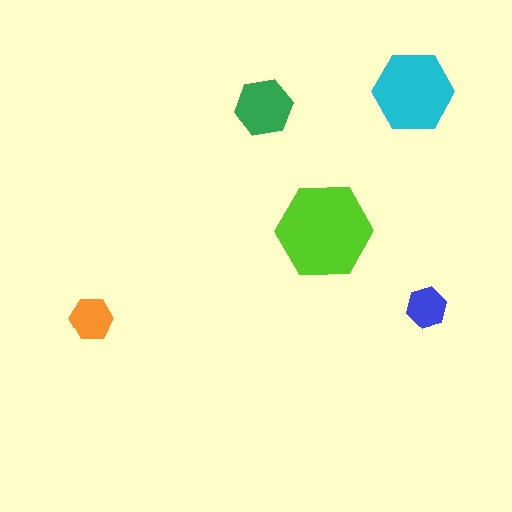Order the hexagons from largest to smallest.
the lime one, the cyan one, the green one, the orange one, the blue one.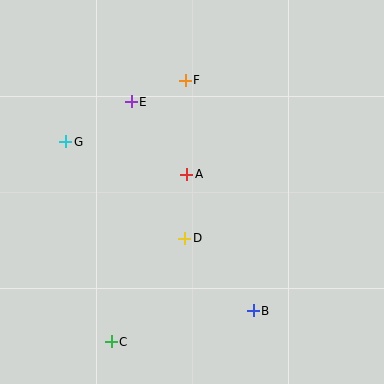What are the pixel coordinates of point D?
Point D is at (185, 238).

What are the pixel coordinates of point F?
Point F is at (185, 80).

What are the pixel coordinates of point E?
Point E is at (131, 102).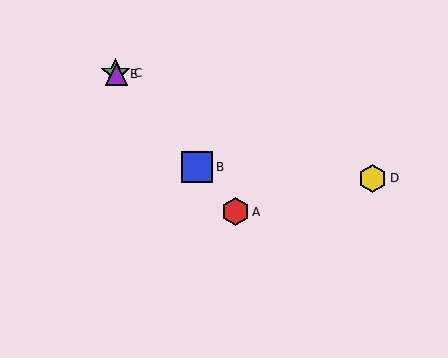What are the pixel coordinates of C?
Object C is at (116, 73).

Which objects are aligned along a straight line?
Objects A, B, C, E are aligned along a straight line.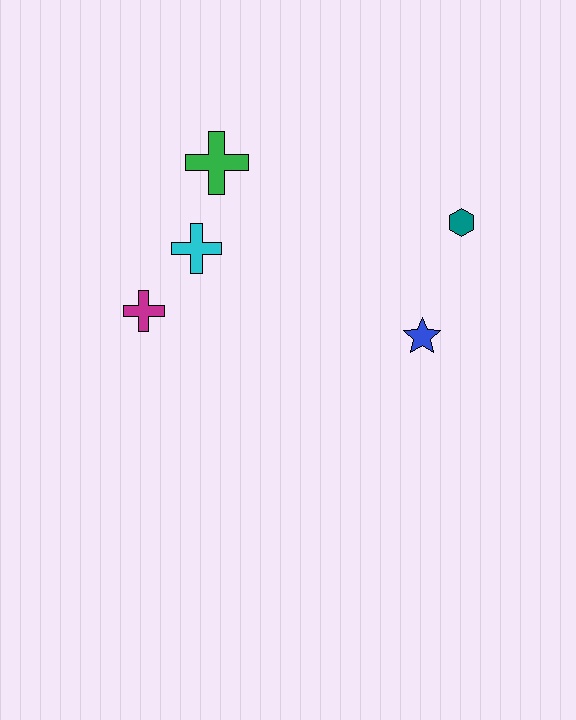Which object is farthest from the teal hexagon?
The magenta cross is farthest from the teal hexagon.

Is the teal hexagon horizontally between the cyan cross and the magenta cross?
No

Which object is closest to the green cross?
The cyan cross is closest to the green cross.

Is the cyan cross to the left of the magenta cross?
No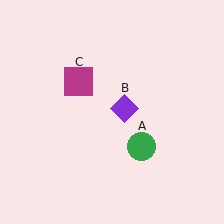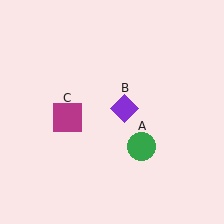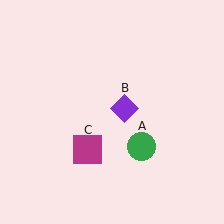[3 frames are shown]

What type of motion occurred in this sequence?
The magenta square (object C) rotated counterclockwise around the center of the scene.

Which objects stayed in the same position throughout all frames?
Green circle (object A) and purple diamond (object B) remained stationary.